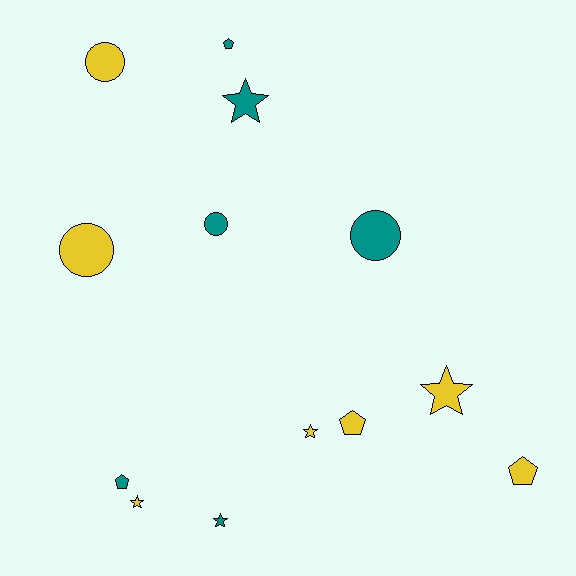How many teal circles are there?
There are 2 teal circles.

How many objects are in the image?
There are 13 objects.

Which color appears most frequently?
Yellow, with 7 objects.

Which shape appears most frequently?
Star, with 5 objects.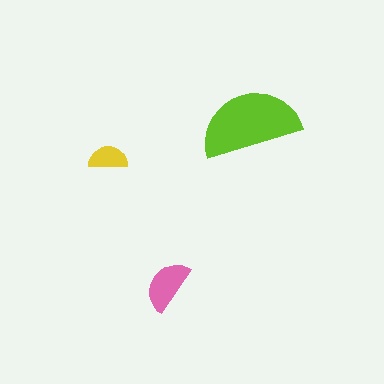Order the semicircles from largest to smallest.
the lime one, the pink one, the yellow one.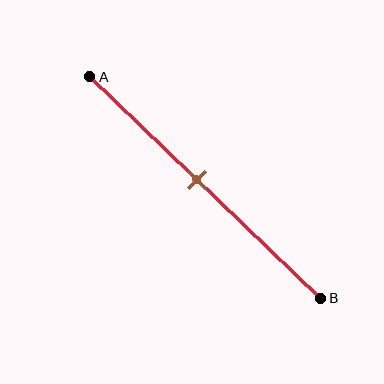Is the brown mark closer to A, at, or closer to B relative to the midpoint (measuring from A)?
The brown mark is closer to point A than the midpoint of segment AB.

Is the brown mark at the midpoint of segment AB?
No, the mark is at about 45% from A, not at the 50% midpoint.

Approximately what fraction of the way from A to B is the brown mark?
The brown mark is approximately 45% of the way from A to B.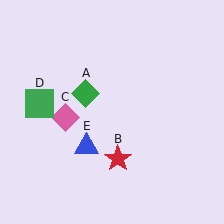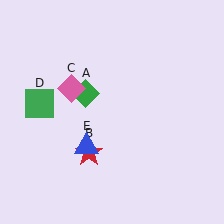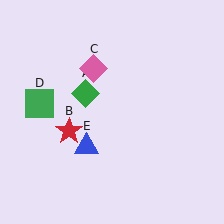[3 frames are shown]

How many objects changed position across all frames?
2 objects changed position: red star (object B), pink diamond (object C).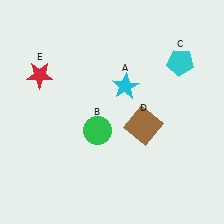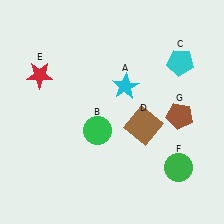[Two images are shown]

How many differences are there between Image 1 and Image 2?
There are 2 differences between the two images.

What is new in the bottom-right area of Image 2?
A brown pentagon (G) was added in the bottom-right area of Image 2.